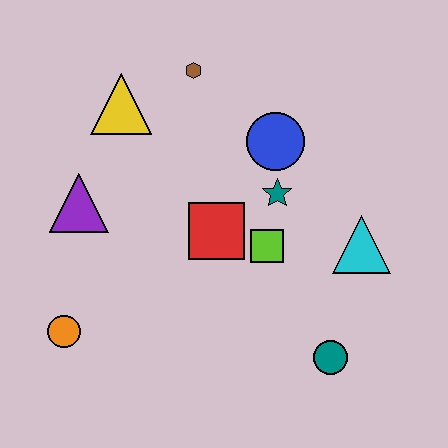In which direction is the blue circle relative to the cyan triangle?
The blue circle is above the cyan triangle.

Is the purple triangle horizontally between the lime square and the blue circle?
No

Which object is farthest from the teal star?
The orange circle is farthest from the teal star.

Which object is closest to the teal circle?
The cyan triangle is closest to the teal circle.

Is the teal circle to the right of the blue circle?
Yes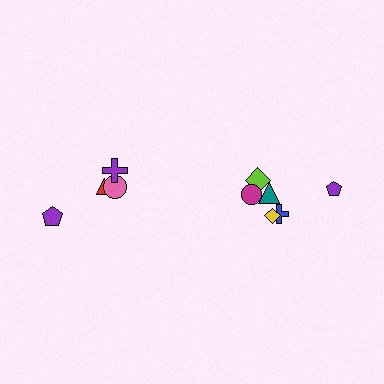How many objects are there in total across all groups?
There are 10 objects.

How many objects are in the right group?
There are 6 objects.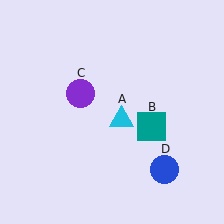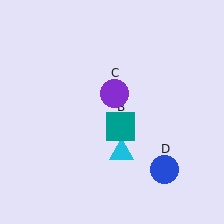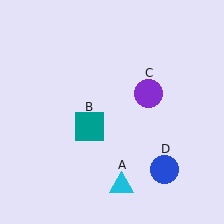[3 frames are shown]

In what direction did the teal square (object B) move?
The teal square (object B) moved left.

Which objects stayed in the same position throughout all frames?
Blue circle (object D) remained stationary.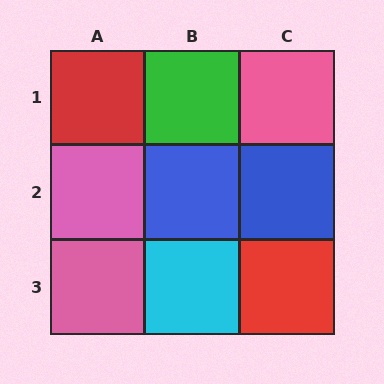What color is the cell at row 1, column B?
Green.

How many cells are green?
1 cell is green.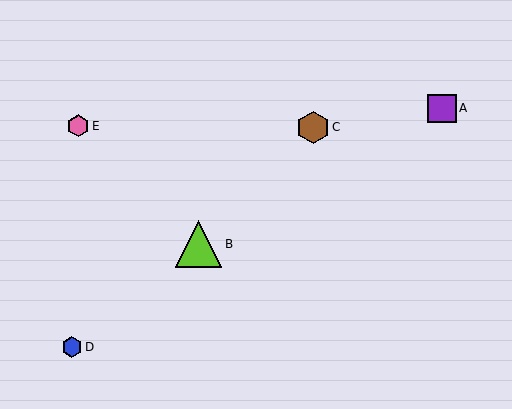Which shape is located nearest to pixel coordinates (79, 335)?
The blue hexagon (labeled D) at (72, 347) is nearest to that location.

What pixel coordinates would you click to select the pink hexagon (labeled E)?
Click at (78, 126) to select the pink hexagon E.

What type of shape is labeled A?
Shape A is a purple square.